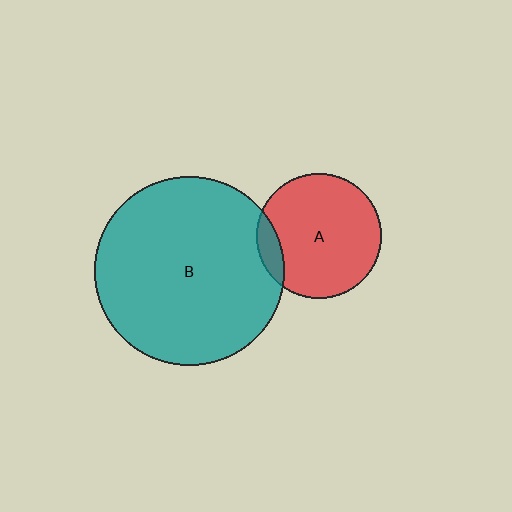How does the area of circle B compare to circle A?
Approximately 2.3 times.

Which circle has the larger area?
Circle B (teal).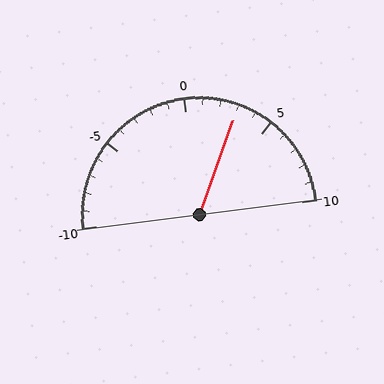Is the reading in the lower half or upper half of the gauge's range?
The reading is in the upper half of the range (-10 to 10).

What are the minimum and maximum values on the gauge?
The gauge ranges from -10 to 10.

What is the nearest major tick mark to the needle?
The nearest major tick mark is 5.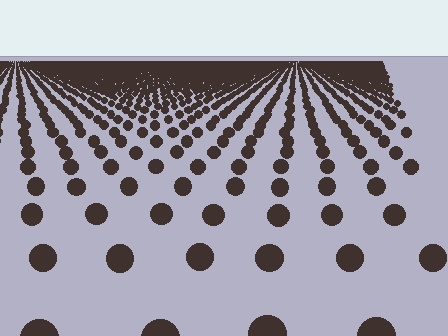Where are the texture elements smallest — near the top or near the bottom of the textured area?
Near the top.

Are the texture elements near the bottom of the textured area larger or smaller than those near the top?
Larger. Near the bottom, elements are closer to the viewer and appear at a bigger on-screen size.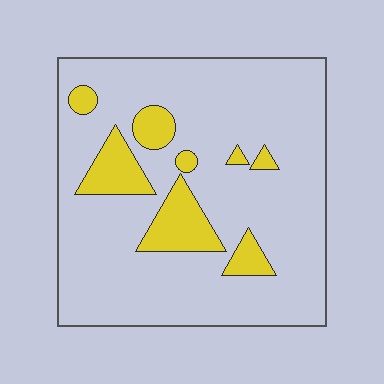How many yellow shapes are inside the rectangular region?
8.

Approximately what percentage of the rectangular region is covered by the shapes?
Approximately 15%.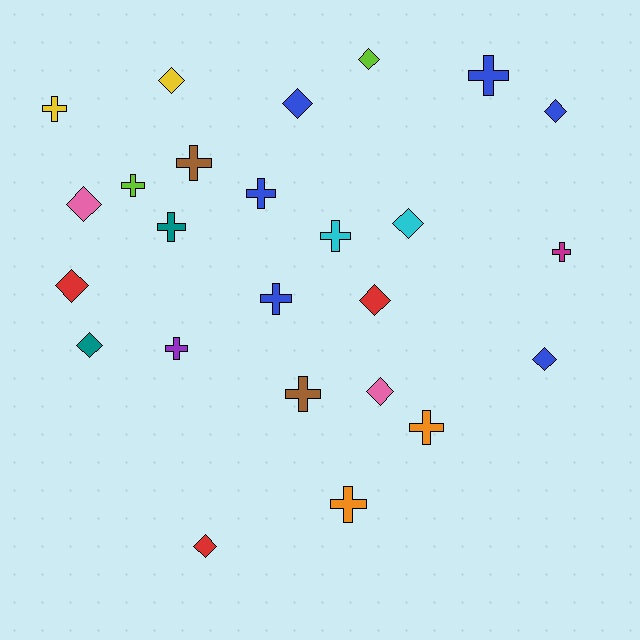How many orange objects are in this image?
There are 2 orange objects.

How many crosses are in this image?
There are 13 crosses.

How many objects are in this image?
There are 25 objects.